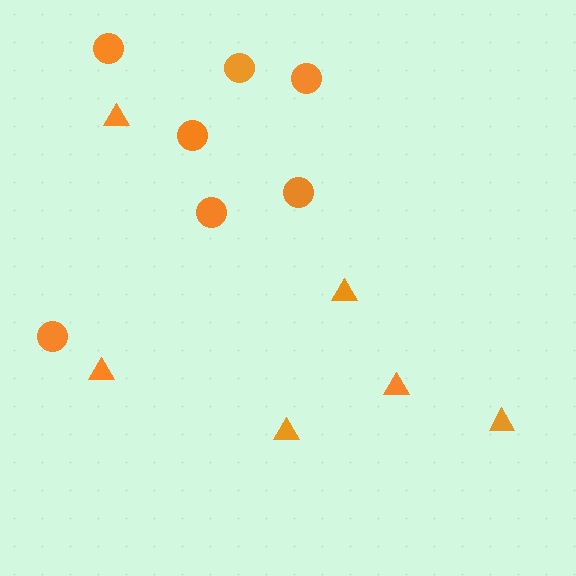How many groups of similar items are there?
There are 2 groups: one group of triangles (6) and one group of circles (7).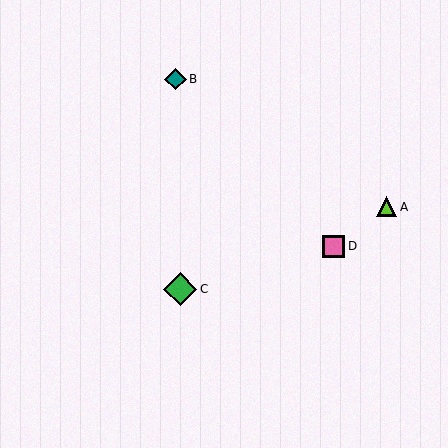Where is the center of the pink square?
The center of the pink square is at (334, 246).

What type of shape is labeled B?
Shape B is a teal diamond.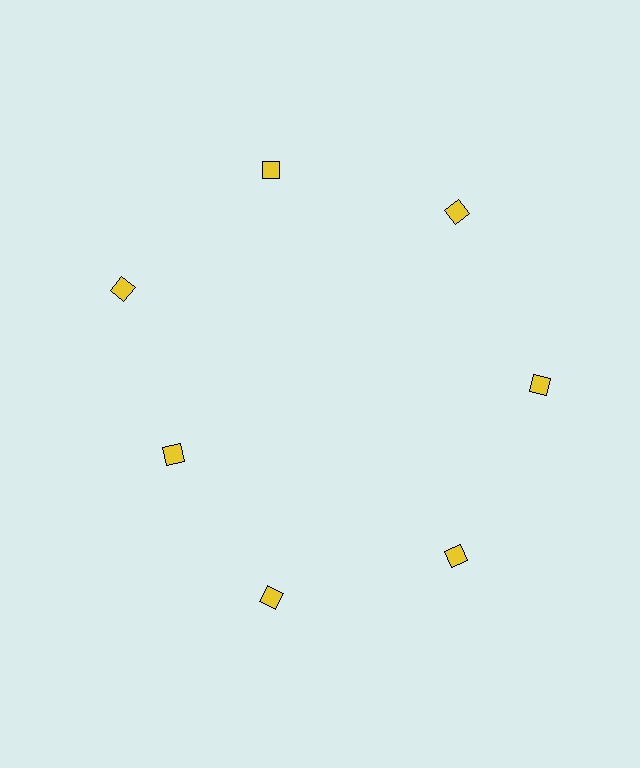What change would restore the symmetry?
The symmetry would be restored by moving it outward, back onto the ring so that all 7 diamonds sit at equal angles and equal distance from the center.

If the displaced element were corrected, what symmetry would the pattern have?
It would have 7-fold rotational symmetry — the pattern would map onto itself every 51 degrees.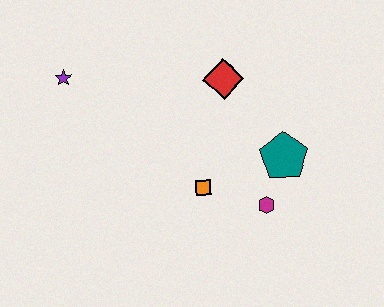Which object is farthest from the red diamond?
The purple star is farthest from the red diamond.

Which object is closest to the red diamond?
The teal pentagon is closest to the red diamond.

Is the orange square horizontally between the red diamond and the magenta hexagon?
No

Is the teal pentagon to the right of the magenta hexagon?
Yes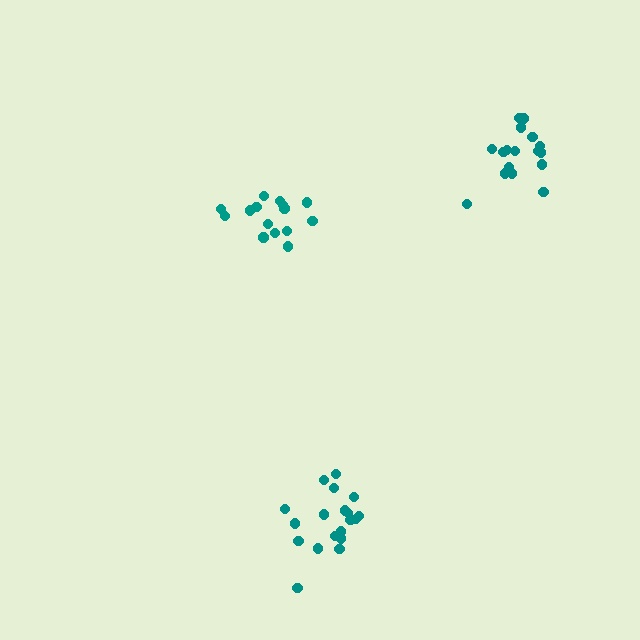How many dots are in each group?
Group 1: 15 dots, Group 2: 20 dots, Group 3: 17 dots (52 total).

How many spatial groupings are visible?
There are 3 spatial groupings.